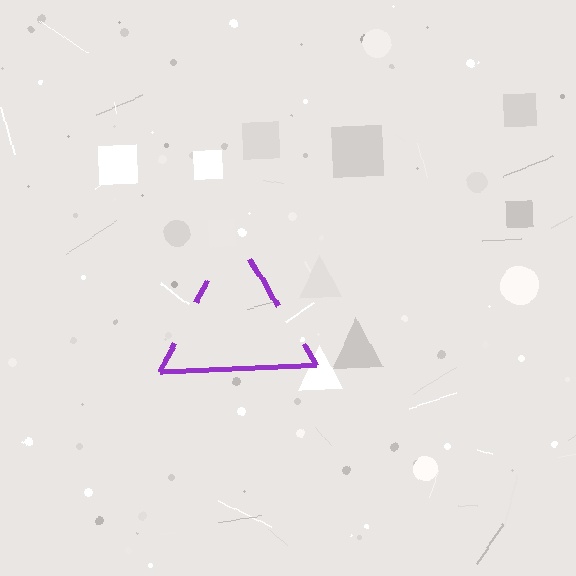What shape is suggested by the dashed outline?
The dashed outline suggests a triangle.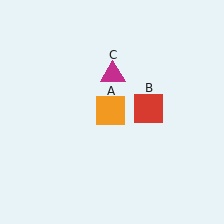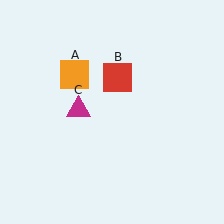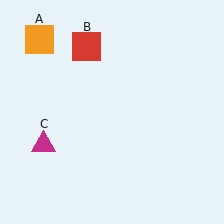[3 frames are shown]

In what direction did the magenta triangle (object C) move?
The magenta triangle (object C) moved down and to the left.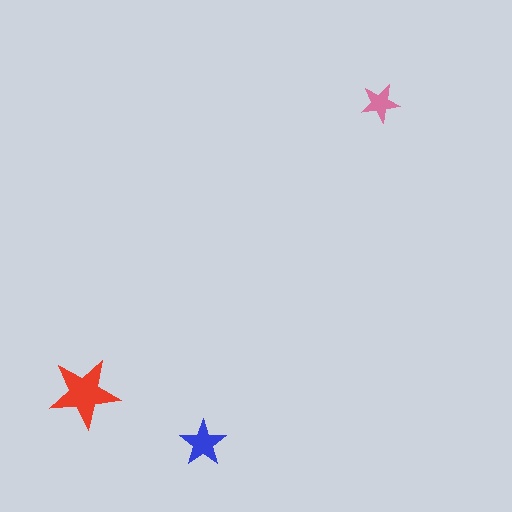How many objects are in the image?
There are 3 objects in the image.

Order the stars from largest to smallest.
the red one, the blue one, the pink one.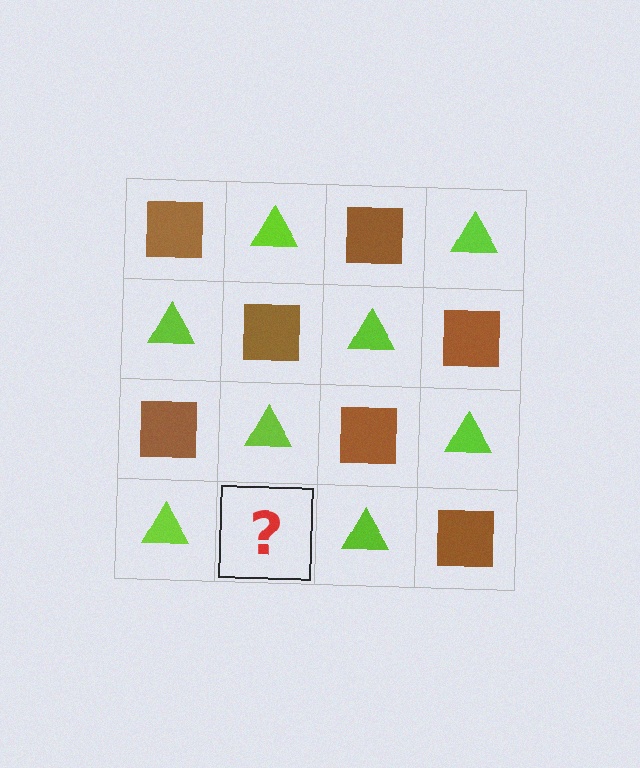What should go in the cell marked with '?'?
The missing cell should contain a brown square.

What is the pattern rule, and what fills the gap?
The rule is that it alternates brown square and lime triangle in a checkerboard pattern. The gap should be filled with a brown square.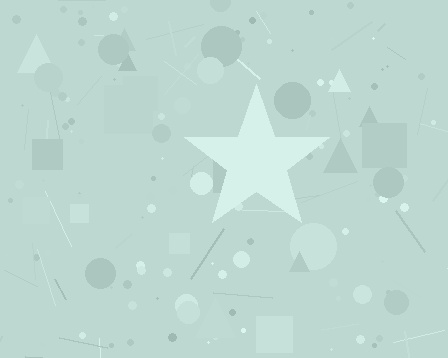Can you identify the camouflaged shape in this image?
The camouflaged shape is a star.